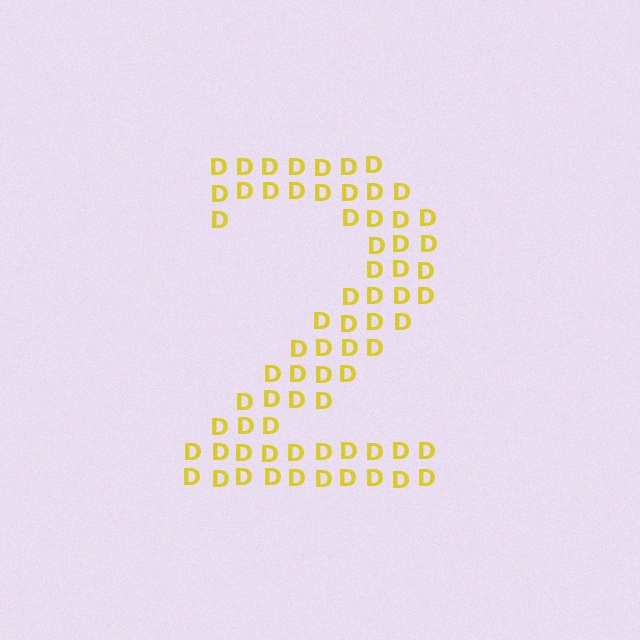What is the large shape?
The large shape is the digit 2.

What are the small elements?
The small elements are letter D's.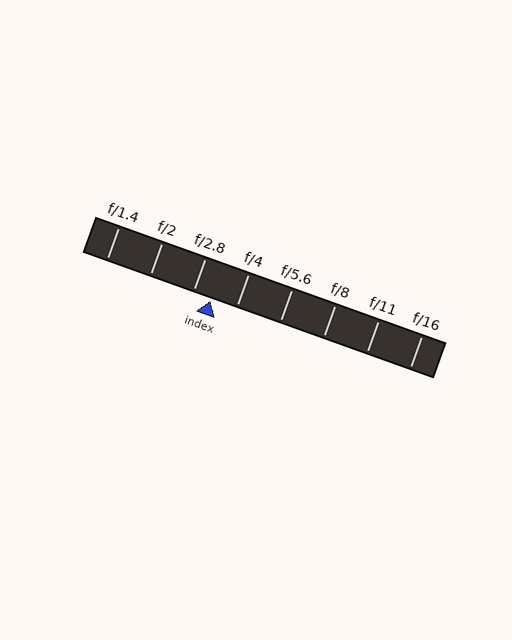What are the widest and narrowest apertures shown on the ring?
The widest aperture shown is f/1.4 and the narrowest is f/16.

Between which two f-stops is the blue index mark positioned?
The index mark is between f/2.8 and f/4.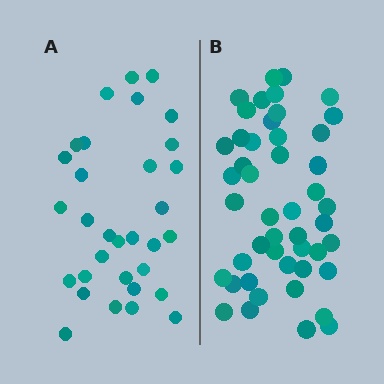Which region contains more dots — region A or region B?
Region B (the right region) has more dots.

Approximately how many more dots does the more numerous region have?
Region B has approximately 15 more dots than region A.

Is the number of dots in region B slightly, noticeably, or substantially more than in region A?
Region B has substantially more. The ratio is roughly 1.5 to 1.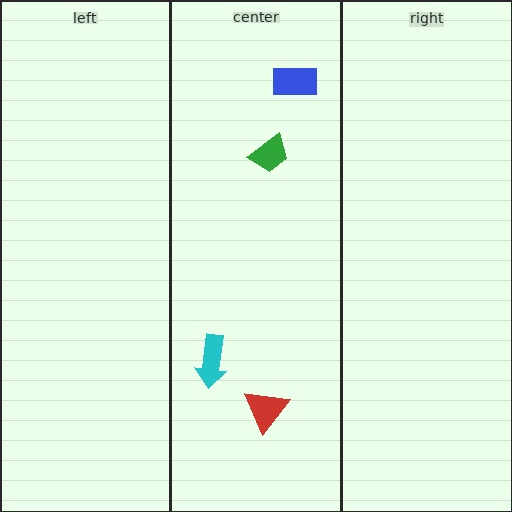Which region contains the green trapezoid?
The center region.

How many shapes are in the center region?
4.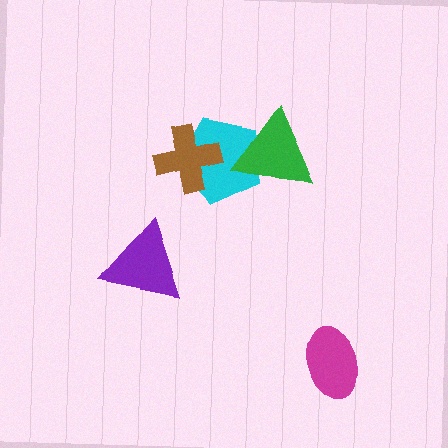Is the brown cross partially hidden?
No, no other shape covers it.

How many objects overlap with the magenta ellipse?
0 objects overlap with the magenta ellipse.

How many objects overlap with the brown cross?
1 object overlaps with the brown cross.